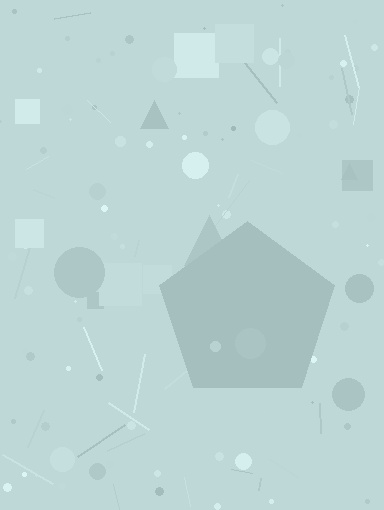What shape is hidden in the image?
A pentagon is hidden in the image.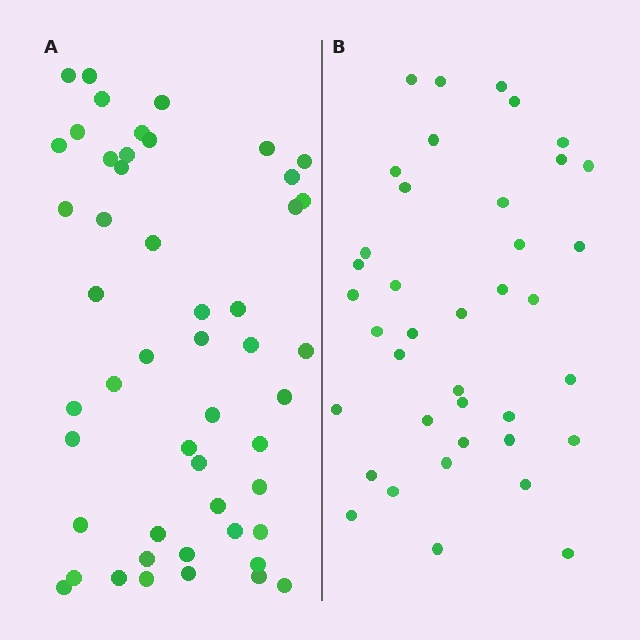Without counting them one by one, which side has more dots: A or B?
Region A (the left region) has more dots.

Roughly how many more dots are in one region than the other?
Region A has roughly 12 or so more dots than region B.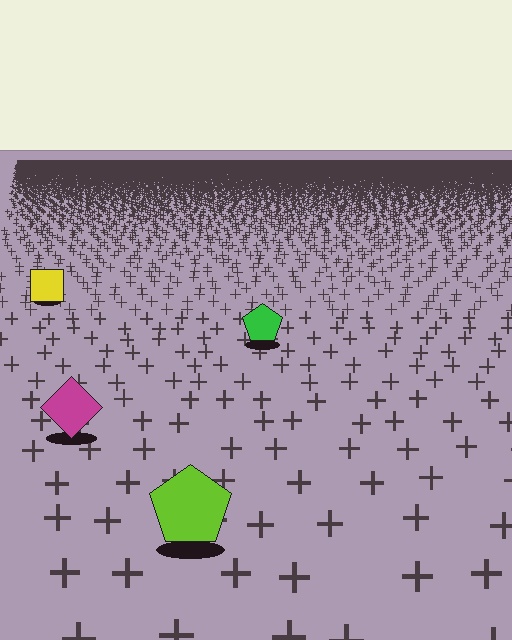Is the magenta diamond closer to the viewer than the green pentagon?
Yes. The magenta diamond is closer — you can tell from the texture gradient: the ground texture is coarser near it.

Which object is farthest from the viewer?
The yellow square is farthest from the viewer. It appears smaller and the ground texture around it is denser.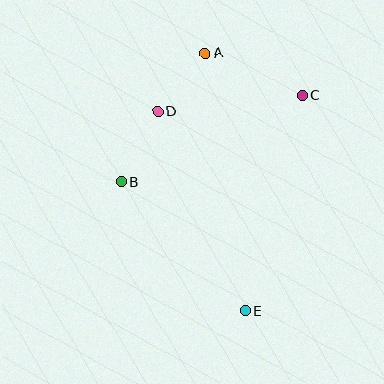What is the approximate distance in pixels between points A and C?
The distance between A and C is approximately 106 pixels.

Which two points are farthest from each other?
Points A and E are farthest from each other.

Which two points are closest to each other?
Points A and D are closest to each other.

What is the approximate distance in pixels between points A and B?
The distance between A and B is approximately 154 pixels.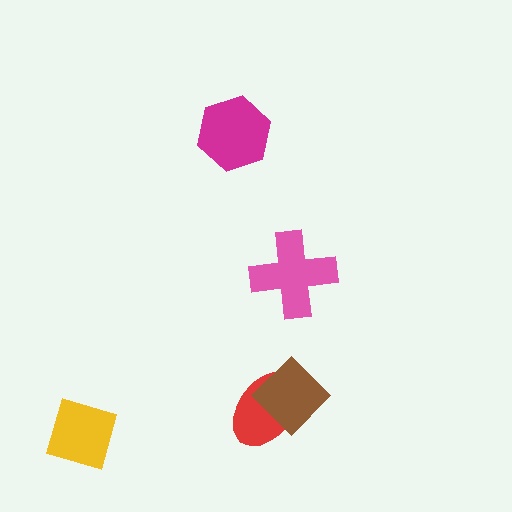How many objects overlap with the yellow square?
0 objects overlap with the yellow square.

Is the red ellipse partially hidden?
Yes, it is partially covered by another shape.